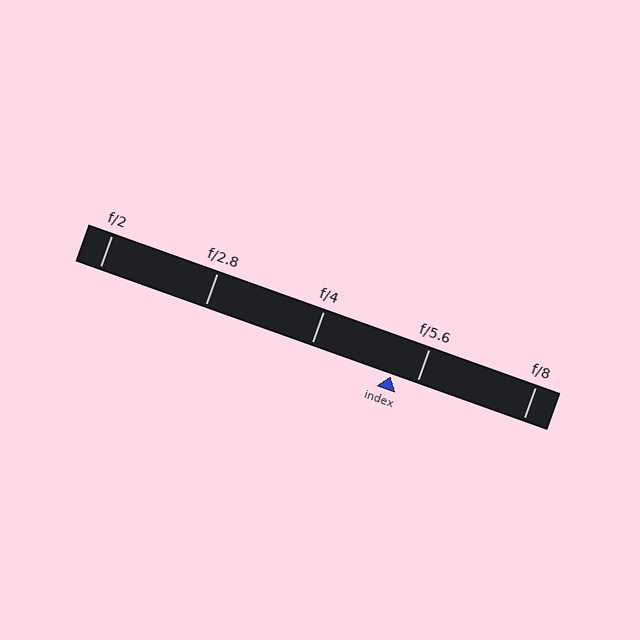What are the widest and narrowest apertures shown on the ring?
The widest aperture shown is f/2 and the narrowest is f/8.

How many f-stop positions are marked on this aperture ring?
There are 5 f-stop positions marked.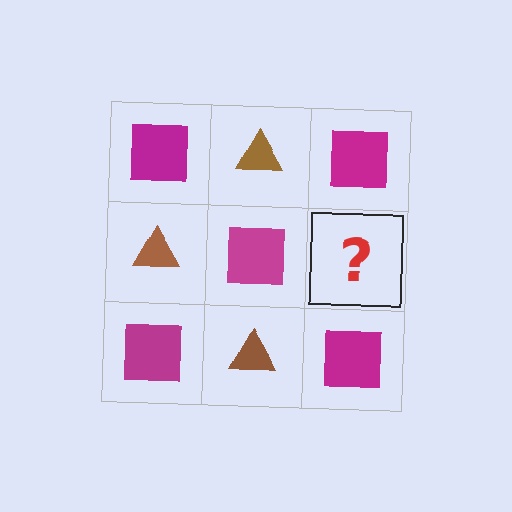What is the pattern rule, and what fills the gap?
The rule is that it alternates magenta square and brown triangle in a checkerboard pattern. The gap should be filled with a brown triangle.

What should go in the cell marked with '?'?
The missing cell should contain a brown triangle.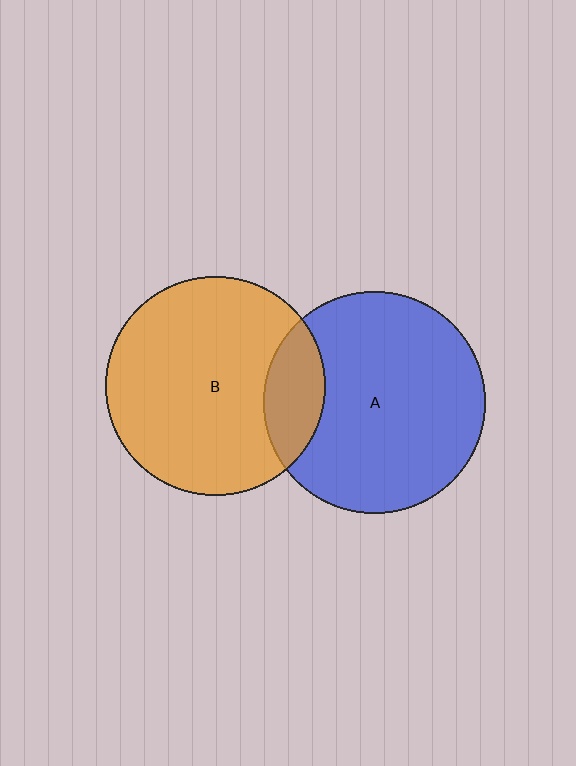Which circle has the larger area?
Circle A (blue).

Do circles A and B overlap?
Yes.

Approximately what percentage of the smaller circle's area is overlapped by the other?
Approximately 15%.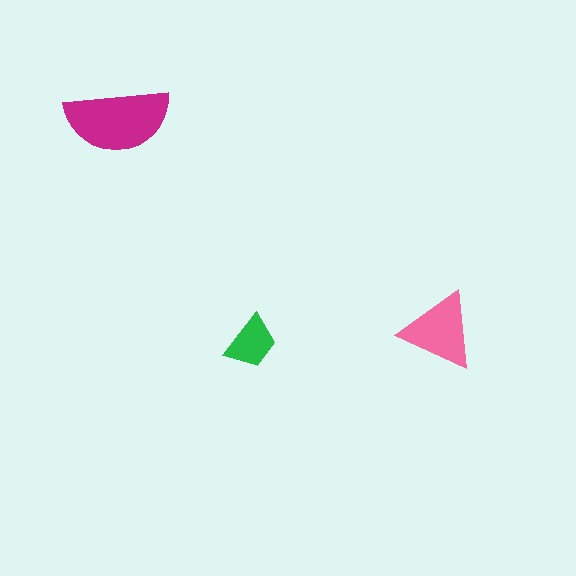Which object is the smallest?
The green trapezoid.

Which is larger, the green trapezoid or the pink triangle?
The pink triangle.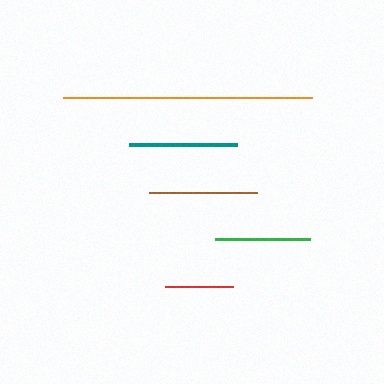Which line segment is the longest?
The orange line is the longest at approximately 249 pixels.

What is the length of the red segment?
The red segment is approximately 68 pixels long.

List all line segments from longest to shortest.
From longest to shortest: orange, teal, brown, green, red.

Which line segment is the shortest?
The red line is the shortest at approximately 68 pixels.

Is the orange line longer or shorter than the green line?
The orange line is longer than the green line.